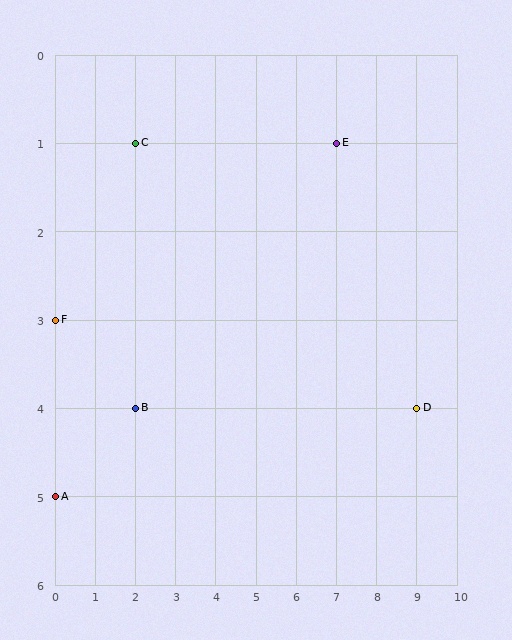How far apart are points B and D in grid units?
Points B and D are 7 columns apart.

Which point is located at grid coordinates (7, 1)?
Point E is at (7, 1).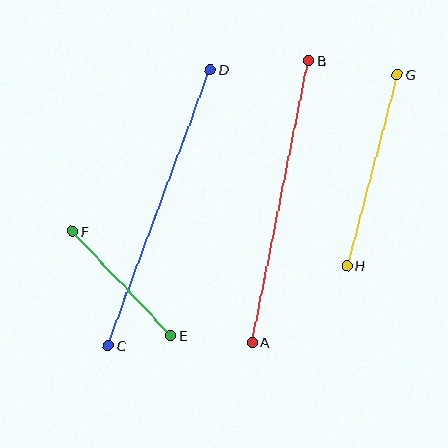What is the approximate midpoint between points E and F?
The midpoint is at approximately (121, 283) pixels.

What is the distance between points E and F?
The distance is approximately 143 pixels.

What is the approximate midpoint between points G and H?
The midpoint is at approximately (372, 170) pixels.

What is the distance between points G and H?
The distance is approximately 198 pixels.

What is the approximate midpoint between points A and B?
The midpoint is at approximately (280, 202) pixels.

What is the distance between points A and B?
The distance is approximately 287 pixels.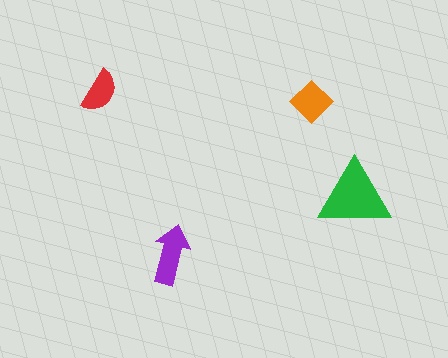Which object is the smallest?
The red semicircle.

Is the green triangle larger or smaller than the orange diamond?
Larger.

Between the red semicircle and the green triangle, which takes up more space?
The green triangle.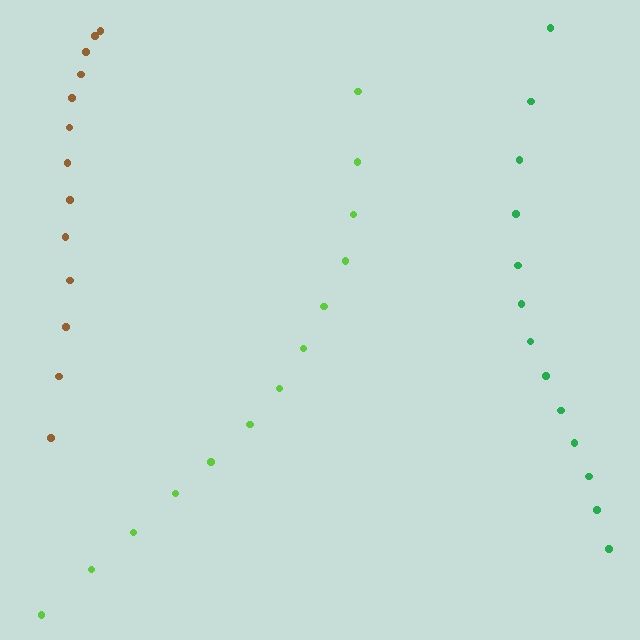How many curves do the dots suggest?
There are 3 distinct paths.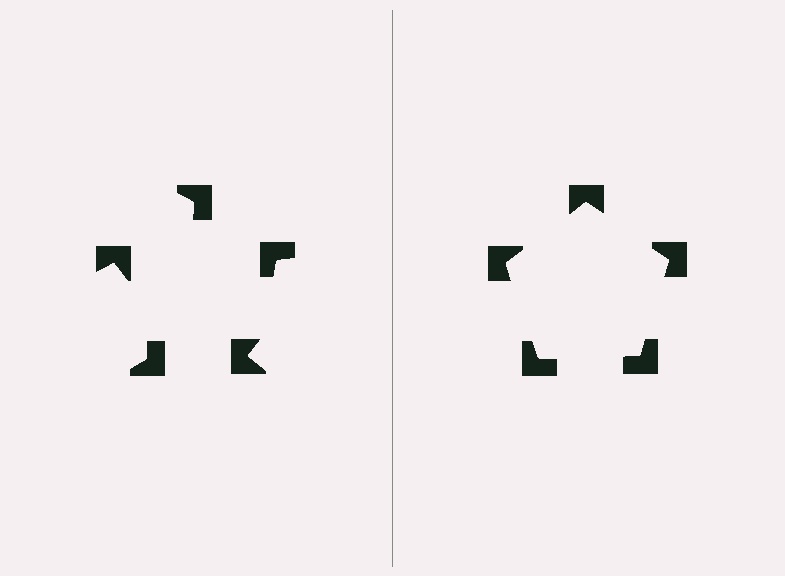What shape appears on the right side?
An illusory pentagon.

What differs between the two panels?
The notched squares are positioned identically on both sides; only the wedge orientations differ. On the right they align to a pentagon; on the left they are misaligned.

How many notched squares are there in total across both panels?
10 — 5 on each side.